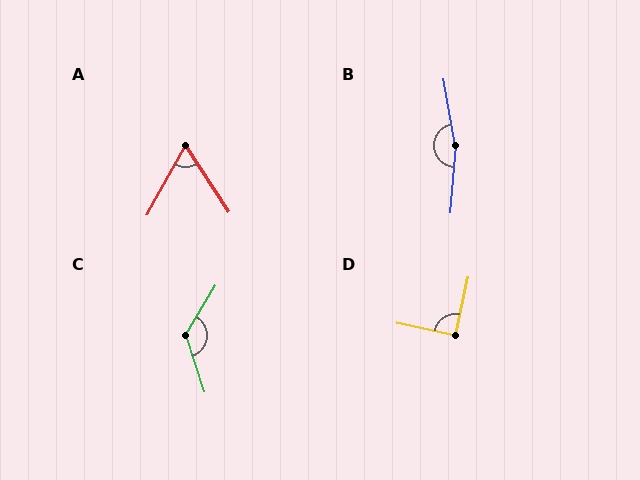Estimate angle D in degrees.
Approximately 90 degrees.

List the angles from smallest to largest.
A (62°), D (90°), C (131°), B (166°).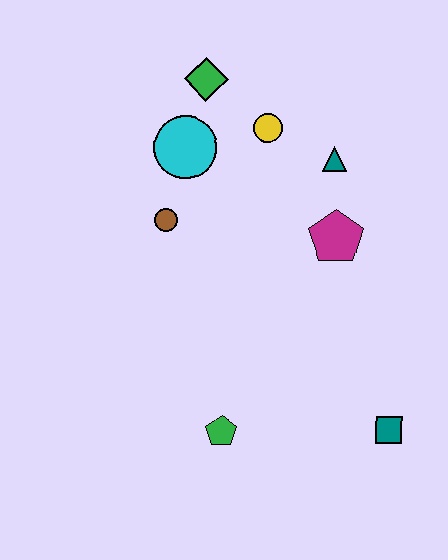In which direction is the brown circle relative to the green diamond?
The brown circle is below the green diamond.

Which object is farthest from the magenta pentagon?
The green pentagon is farthest from the magenta pentagon.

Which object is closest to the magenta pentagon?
The teal triangle is closest to the magenta pentagon.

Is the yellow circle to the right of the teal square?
No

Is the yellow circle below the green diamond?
Yes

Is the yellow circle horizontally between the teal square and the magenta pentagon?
No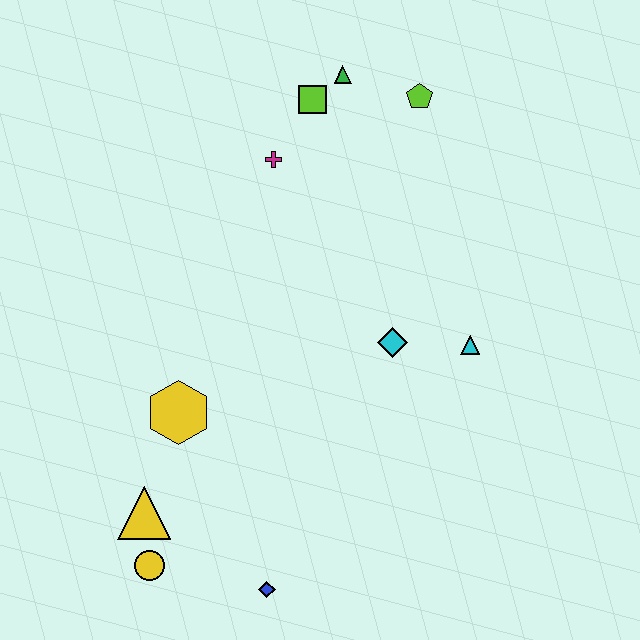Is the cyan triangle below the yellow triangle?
No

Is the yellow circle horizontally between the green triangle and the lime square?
No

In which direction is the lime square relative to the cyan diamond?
The lime square is above the cyan diamond.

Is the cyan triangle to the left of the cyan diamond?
No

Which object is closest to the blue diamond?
The yellow circle is closest to the blue diamond.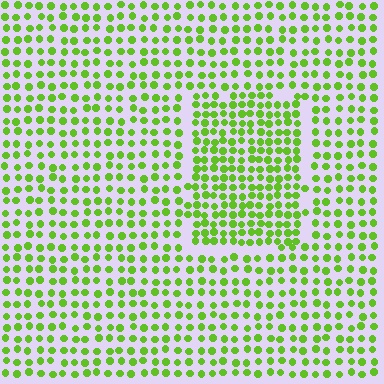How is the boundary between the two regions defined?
The boundary is defined by a change in element density (approximately 1.6x ratio). All elements are the same color, size, and shape.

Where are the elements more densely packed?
The elements are more densely packed inside the rectangle boundary.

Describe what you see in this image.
The image contains small lime elements arranged at two different densities. A rectangle-shaped region is visible where the elements are more densely packed than the surrounding area.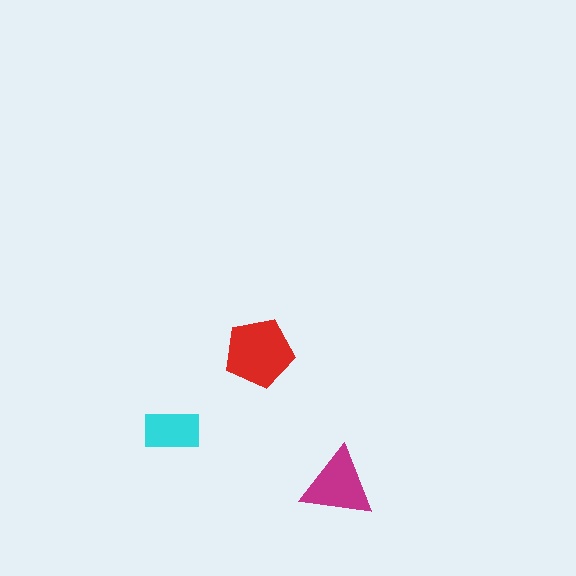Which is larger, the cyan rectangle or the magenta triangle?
The magenta triangle.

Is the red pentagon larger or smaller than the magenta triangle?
Larger.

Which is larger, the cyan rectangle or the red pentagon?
The red pentagon.